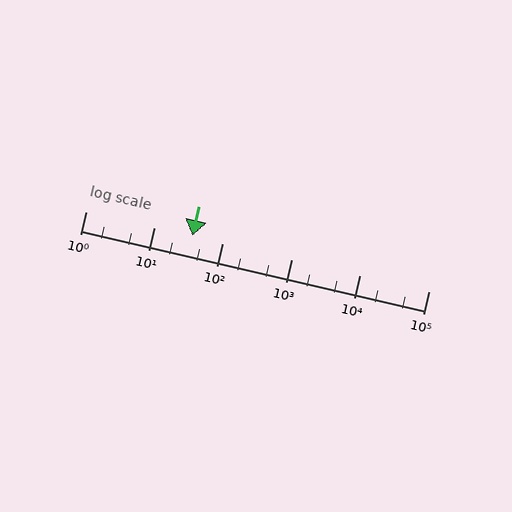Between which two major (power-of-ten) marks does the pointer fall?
The pointer is between 10 and 100.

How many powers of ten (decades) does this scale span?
The scale spans 5 decades, from 1 to 100000.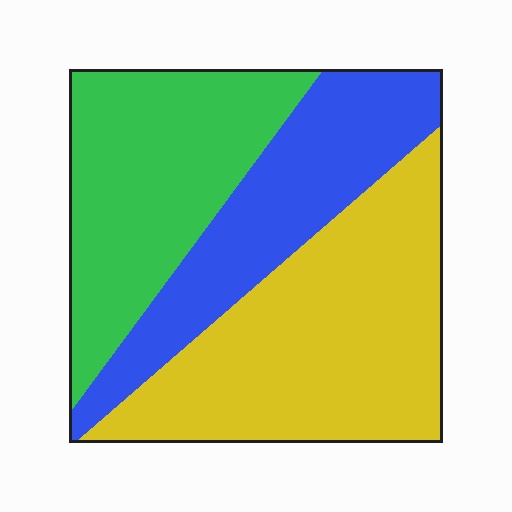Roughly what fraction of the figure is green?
Green takes up about one third (1/3) of the figure.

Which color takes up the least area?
Blue, at roughly 25%.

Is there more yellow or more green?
Yellow.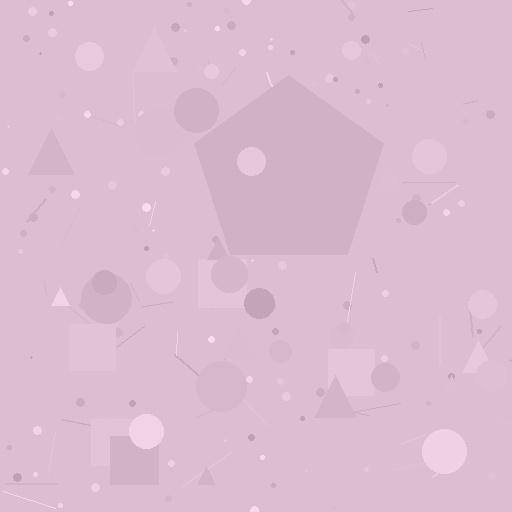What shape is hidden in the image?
A pentagon is hidden in the image.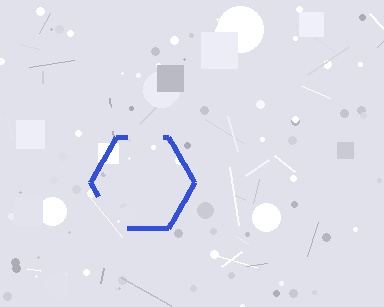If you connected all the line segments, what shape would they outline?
They would outline a hexagon.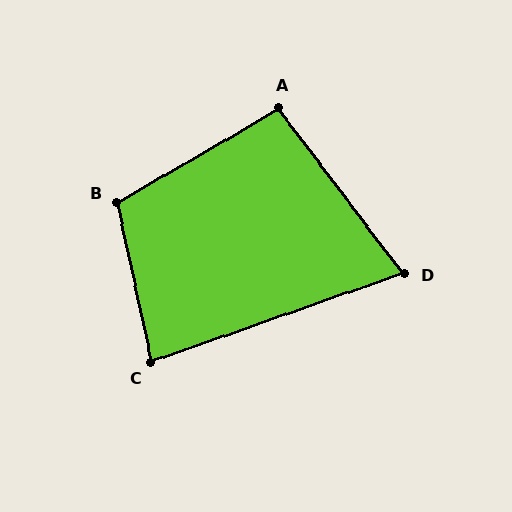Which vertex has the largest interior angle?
B, at approximately 108 degrees.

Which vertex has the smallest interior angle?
D, at approximately 72 degrees.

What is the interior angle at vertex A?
Approximately 97 degrees (obtuse).